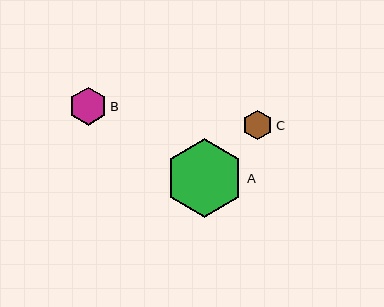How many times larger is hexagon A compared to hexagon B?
Hexagon A is approximately 2.1 times the size of hexagon B.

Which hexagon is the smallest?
Hexagon C is the smallest with a size of approximately 30 pixels.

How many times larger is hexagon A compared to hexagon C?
Hexagon A is approximately 2.6 times the size of hexagon C.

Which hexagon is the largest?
Hexagon A is the largest with a size of approximately 78 pixels.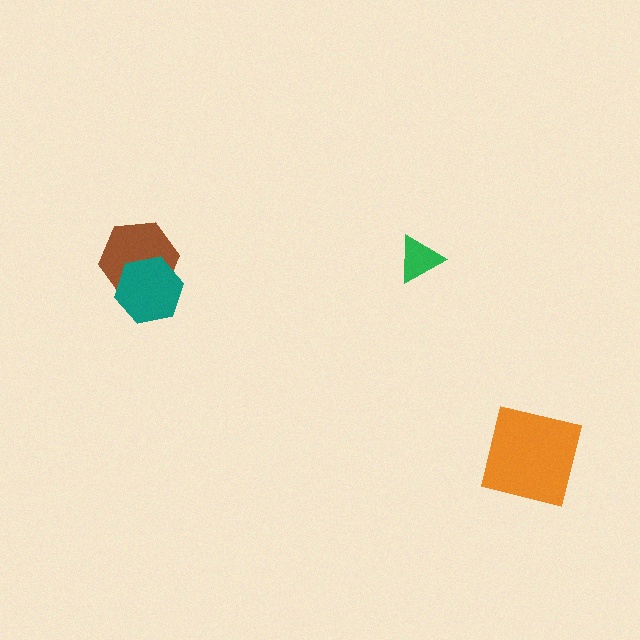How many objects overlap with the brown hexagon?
1 object overlaps with the brown hexagon.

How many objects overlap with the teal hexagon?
1 object overlaps with the teal hexagon.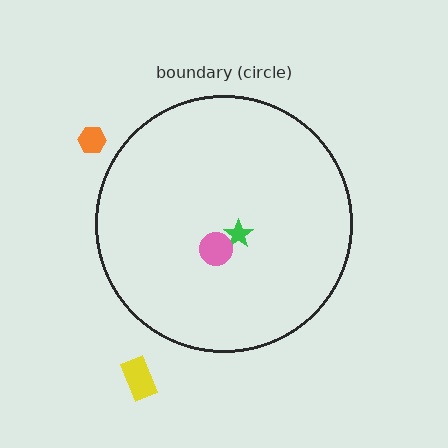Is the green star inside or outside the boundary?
Inside.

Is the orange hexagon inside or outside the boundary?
Outside.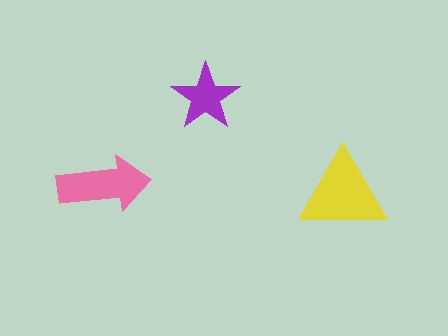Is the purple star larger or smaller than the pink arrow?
Smaller.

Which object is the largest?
The yellow triangle.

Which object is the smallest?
The purple star.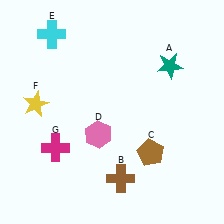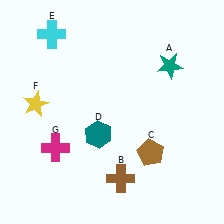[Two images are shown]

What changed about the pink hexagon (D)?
In Image 1, D is pink. In Image 2, it changed to teal.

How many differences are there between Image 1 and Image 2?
There is 1 difference between the two images.